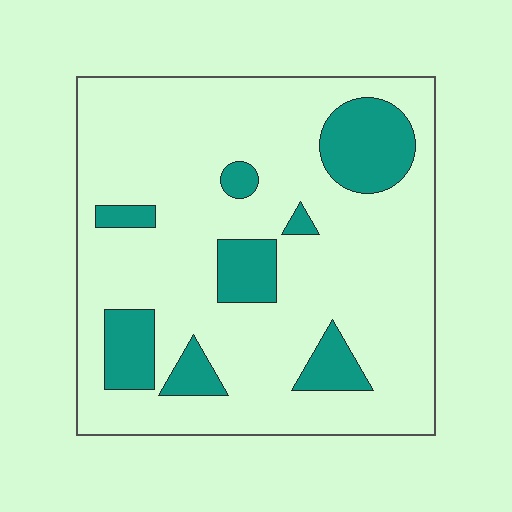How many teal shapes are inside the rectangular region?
8.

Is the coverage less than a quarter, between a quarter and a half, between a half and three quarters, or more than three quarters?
Less than a quarter.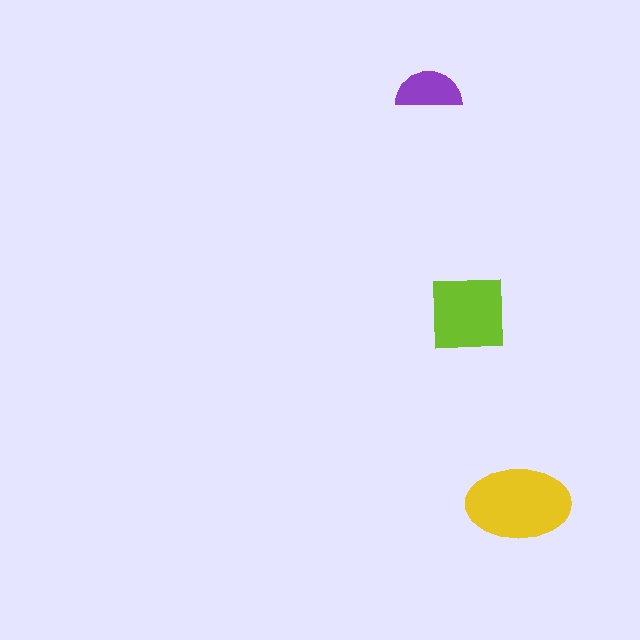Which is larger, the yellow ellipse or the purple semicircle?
The yellow ellipse.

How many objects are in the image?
There are 3 objects in the image.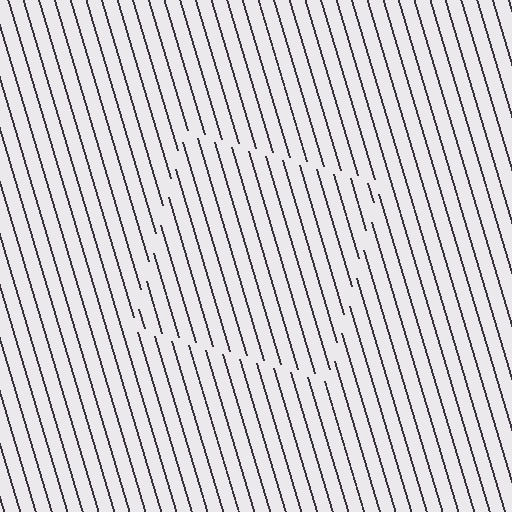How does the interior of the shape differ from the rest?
The interior of the shape contains the same grating, shifted by half a period — the contour is defined by the phase discontinuity where line-ends from the inner and outer gratings abut.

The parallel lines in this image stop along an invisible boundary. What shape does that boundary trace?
An illusory square. The interior of the shape contains the same grating, shifted by half a period — the contour is defined by the phase discontinuity where line-ends from the inner and outer gratings abut.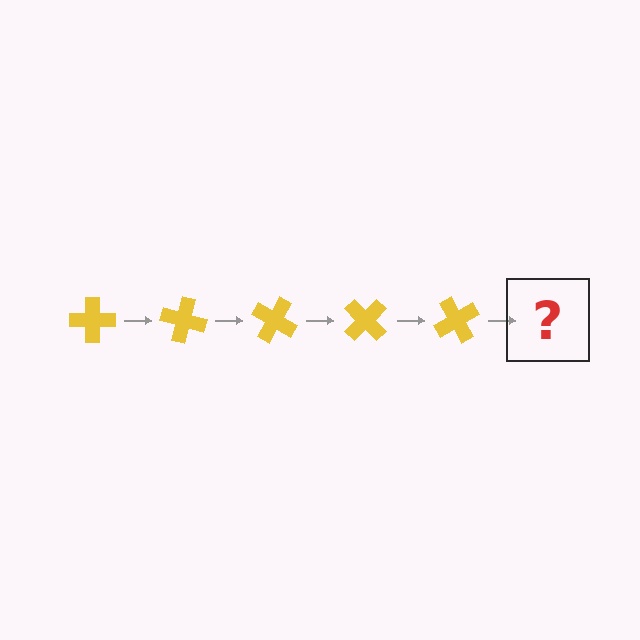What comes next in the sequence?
The next element should be a yellow cross rotated 75 degrees.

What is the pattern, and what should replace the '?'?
The pattern is that the cross rotates 15 degrees each step. The '?' should be a yellow cross rotated 75 degrees.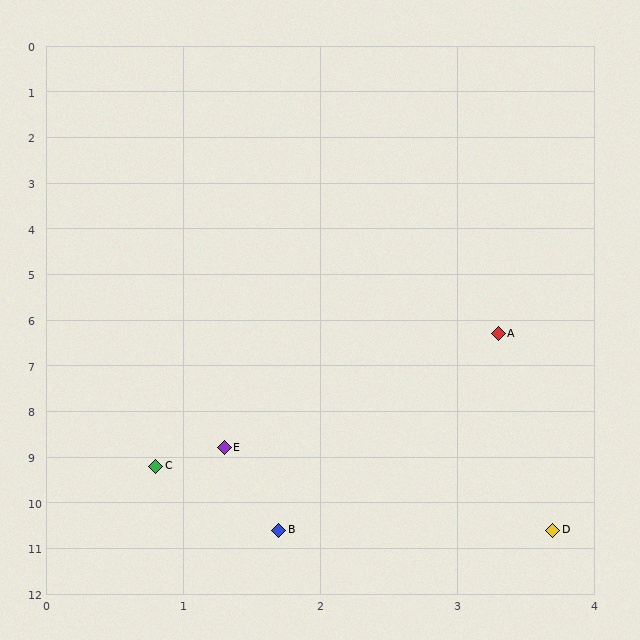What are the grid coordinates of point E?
Point E is at approximately (1.3, 8.8).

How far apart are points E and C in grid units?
Points E and C are about 0.6 grid units apart.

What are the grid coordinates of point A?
Point A is at approximately (3.3, 6.3).